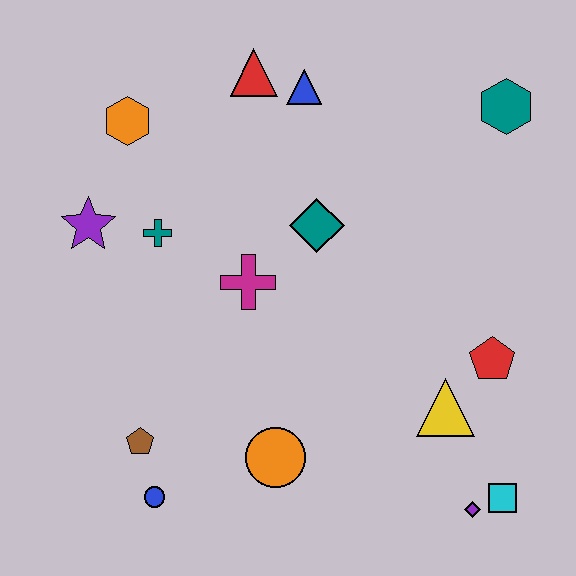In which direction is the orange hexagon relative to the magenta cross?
The orange hexagon is above the magenta cross.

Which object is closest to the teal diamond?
The magenta cross is closest to the teal diamond.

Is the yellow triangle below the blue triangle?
Yes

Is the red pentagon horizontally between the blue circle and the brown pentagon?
No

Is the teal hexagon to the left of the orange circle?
No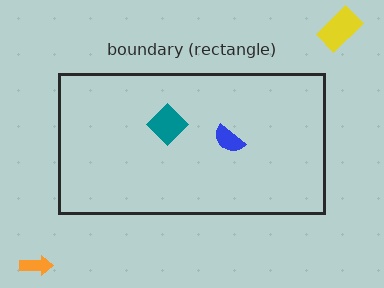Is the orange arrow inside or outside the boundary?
Outside.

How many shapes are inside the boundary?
2 inside, 2 outside.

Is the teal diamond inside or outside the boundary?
Inside.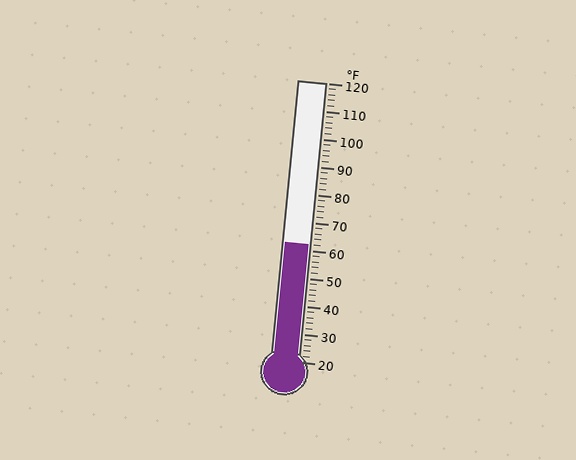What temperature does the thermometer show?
The thermometer shows approximately 62°F.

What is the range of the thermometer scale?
The thermometer scale ranges from 20°F to 120°F.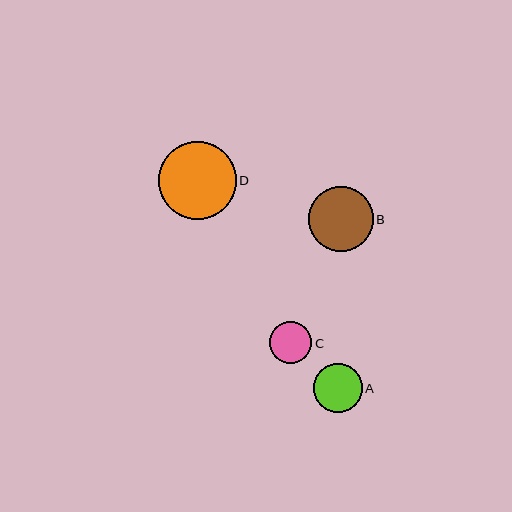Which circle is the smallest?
Circle C is the smallest with a size of approximately 42 pixels.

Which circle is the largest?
Circle D is the largest with a size of approximately 78 pixels.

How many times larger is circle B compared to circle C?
Circle B is approximately 1.5 times the size of circle C.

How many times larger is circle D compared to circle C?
Circle D is approximately 1.9 times the size of circle C.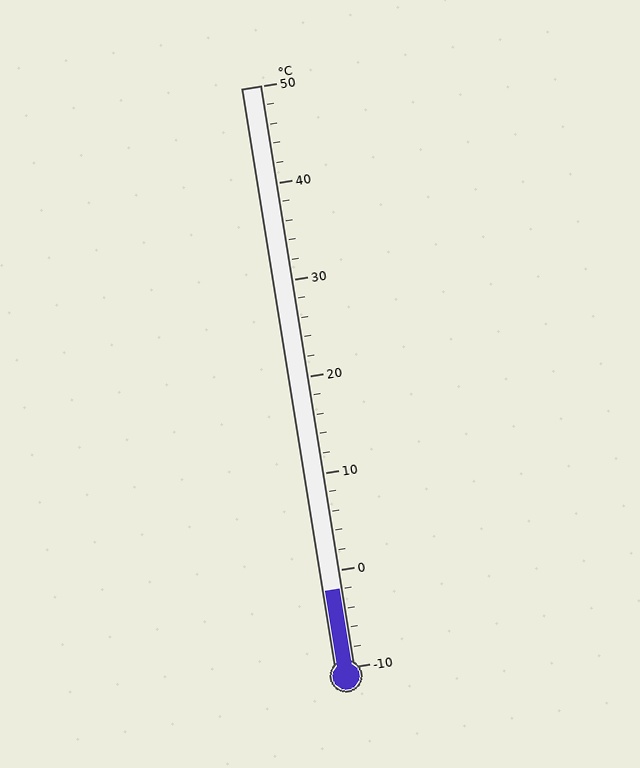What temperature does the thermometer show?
The thermometer shows approximately -2°C.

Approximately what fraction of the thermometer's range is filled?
The thermometer is filled to approximately 15% of its range.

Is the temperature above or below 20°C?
The temperature is below 20°C.